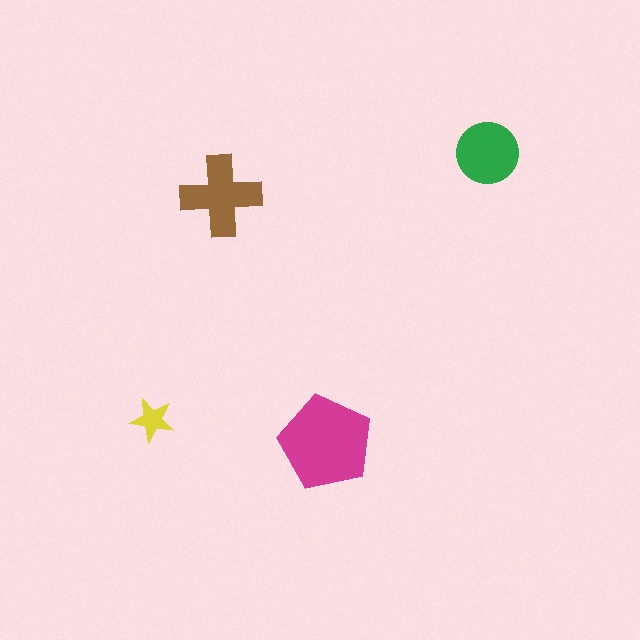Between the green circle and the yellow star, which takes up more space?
The green circle.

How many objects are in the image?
There are 4 objects in the image.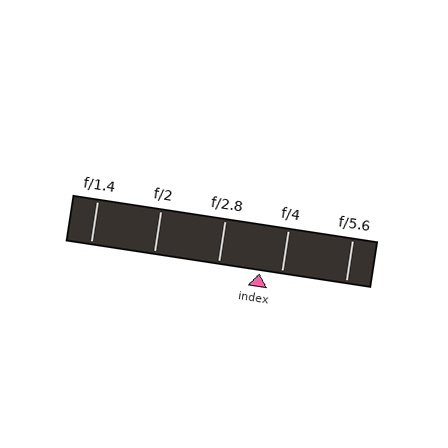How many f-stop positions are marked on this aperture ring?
There are 5 f-stop positions marked.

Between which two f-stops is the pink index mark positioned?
The index mark is between f/2.8 and f/4.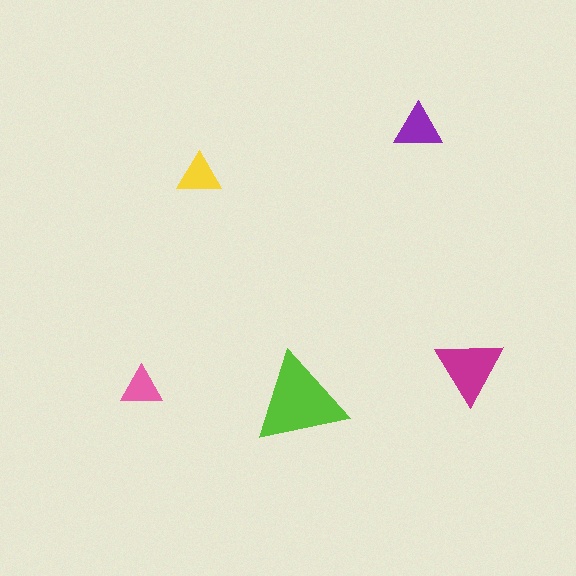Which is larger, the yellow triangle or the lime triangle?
The lime one.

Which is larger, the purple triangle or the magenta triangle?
The magenta one.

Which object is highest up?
The purple triangle is topmost.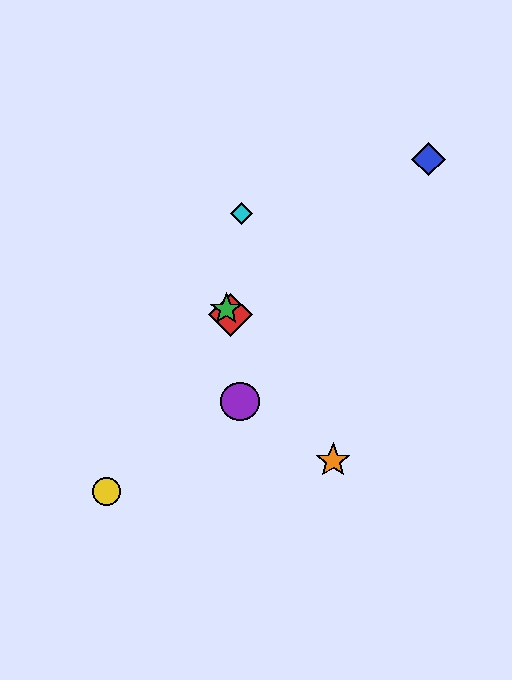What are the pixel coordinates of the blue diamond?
The blue diamond is at (429, 159).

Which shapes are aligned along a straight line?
The red diamond, the green star, the orange star are aligned along a straight line.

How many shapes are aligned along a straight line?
3 shapes (the red diamond, the green star, the orange star) are aligned along a straight line.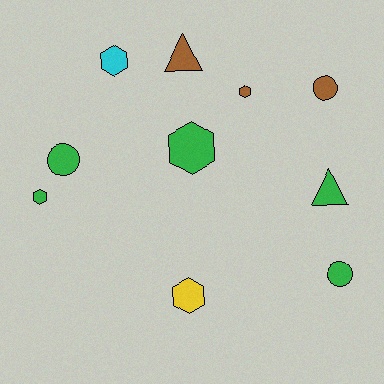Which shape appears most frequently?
Hexagon, with 5 objects.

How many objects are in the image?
There are 10 objects.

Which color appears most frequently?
Green, with 5 objects.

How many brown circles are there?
There is 1 brown circle.